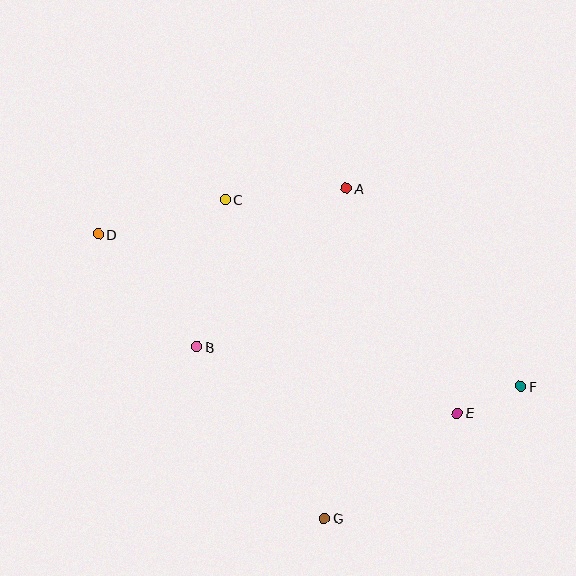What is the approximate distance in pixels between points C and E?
The distance between C and E is approximately 316 pixels.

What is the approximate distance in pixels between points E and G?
The distance between E and G is approximately 170 pixels.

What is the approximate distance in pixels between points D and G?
The distance between D and G is approximately 363 pixels.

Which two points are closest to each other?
Points E and F are closest to each other.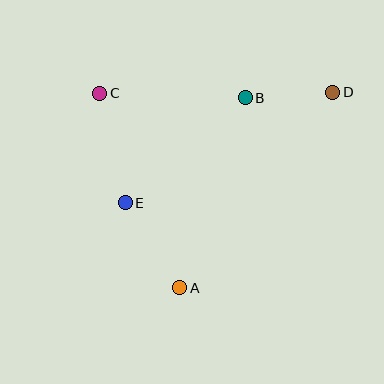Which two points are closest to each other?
Points B and D are closest to each other.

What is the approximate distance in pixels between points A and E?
The distance between A and E is approximately 101 pixels.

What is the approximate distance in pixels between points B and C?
The distance between B and C is approximately 146 pixels.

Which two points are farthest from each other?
Points A and D are farthest from each other.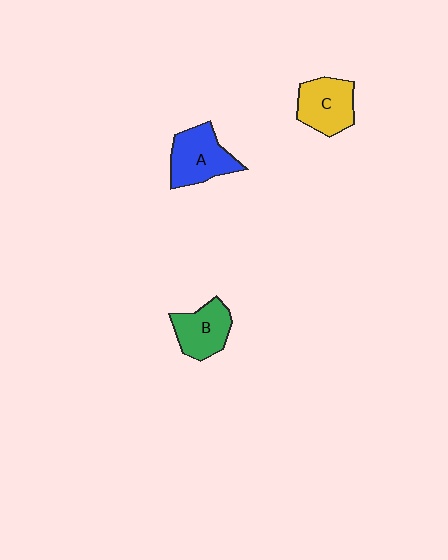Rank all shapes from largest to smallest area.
From largest to smallest: A (blue), C (yellow), B (green).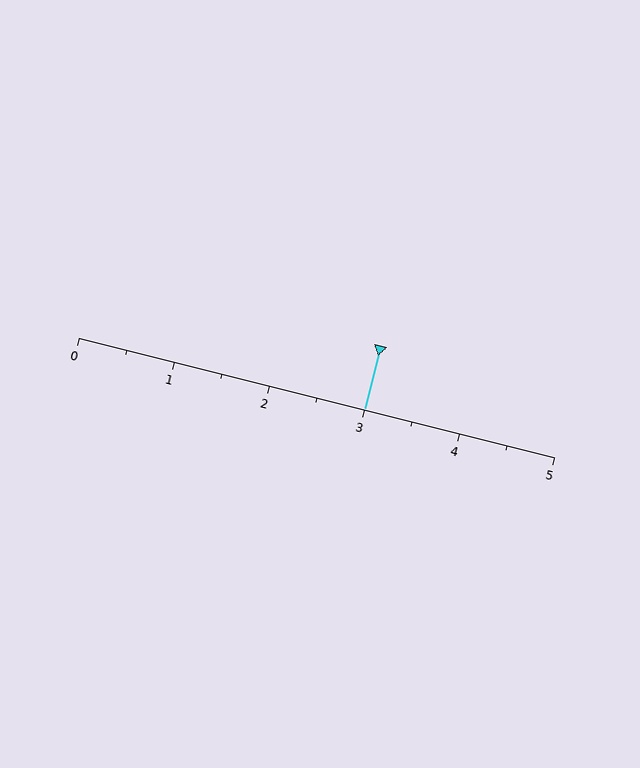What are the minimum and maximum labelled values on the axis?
The axis runs from 0 to 5.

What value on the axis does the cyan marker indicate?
The marker indicates approximately 3.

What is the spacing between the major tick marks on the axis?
The major ticks are spaced 1 apart.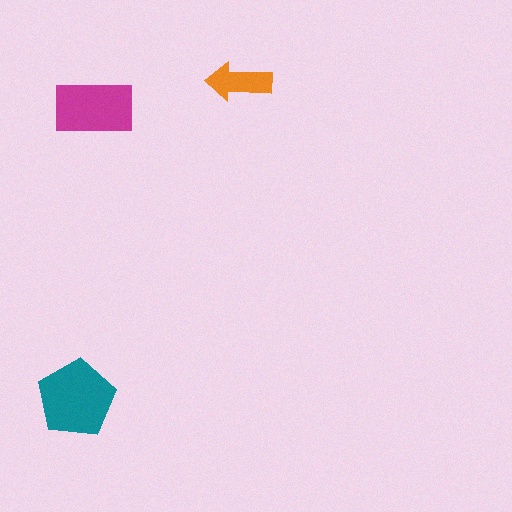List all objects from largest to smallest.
The teal pentagon, the magenta rectangle, the orange arrow.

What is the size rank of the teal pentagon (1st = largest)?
1st.